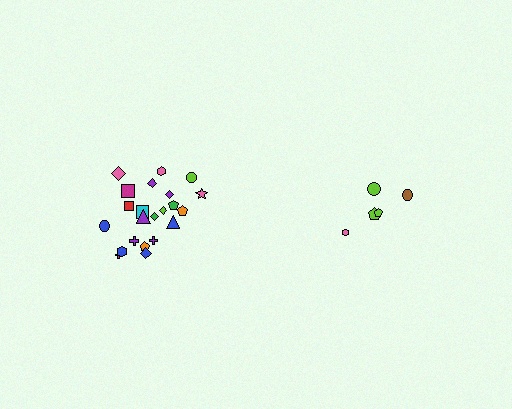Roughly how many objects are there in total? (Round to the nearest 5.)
Roughly 25 objects in total.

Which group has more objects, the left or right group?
The left group.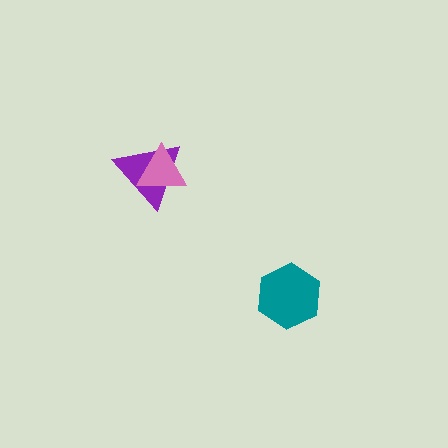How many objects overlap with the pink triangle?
1 object overlaps with the pink triangle.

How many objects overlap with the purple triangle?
1 object overlaps with the purple triangle.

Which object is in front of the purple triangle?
The pink triangle is in front of the purple triangle.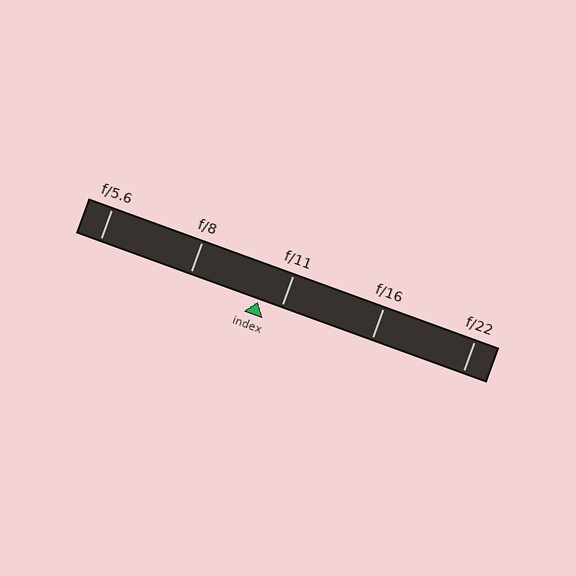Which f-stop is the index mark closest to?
The index mark is closest to f/11.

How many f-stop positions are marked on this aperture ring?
There are 5 f-stop positions marked.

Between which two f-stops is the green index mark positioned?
The index mark is between f/8 and f/11.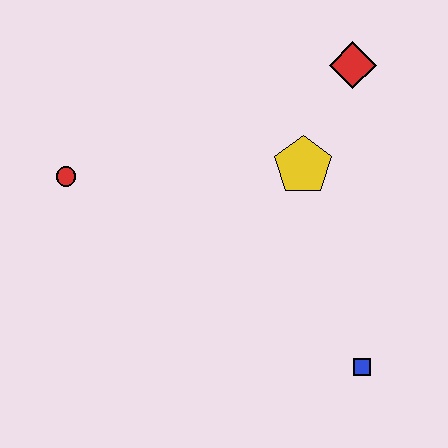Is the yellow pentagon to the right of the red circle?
Yes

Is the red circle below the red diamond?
Yes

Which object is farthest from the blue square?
The red circle is farthest from the blue square.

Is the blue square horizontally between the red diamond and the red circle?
No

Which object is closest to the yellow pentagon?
The red diamond is closest to the yellow pentagon.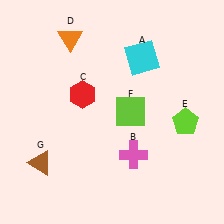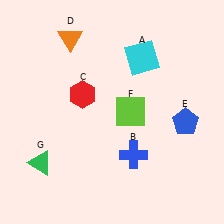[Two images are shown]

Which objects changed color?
B changed from pink to blue. E changed from lime to blue. G changed from brown to green.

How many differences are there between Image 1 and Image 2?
There are 3 differences between the two images.